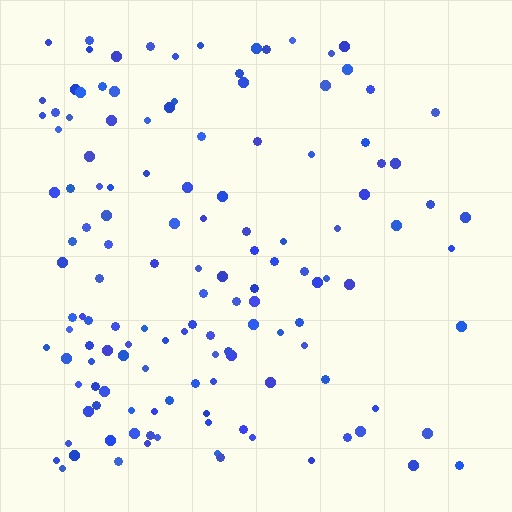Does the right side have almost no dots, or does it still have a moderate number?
Still a moderate number, just noticeably fewer than the left.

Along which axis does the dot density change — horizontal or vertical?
Horizontal.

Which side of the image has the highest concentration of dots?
The left.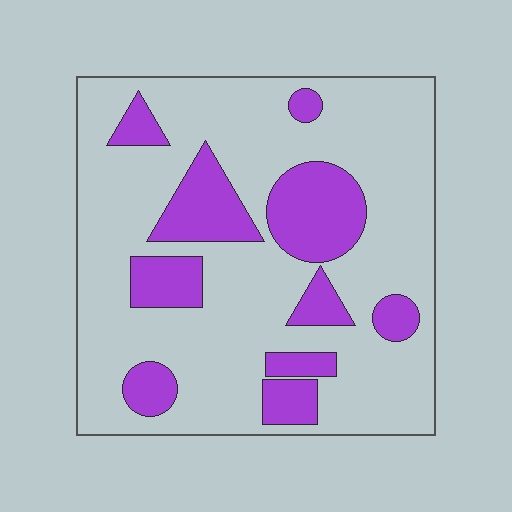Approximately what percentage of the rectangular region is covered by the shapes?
Approximately 25%.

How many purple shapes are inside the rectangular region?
10.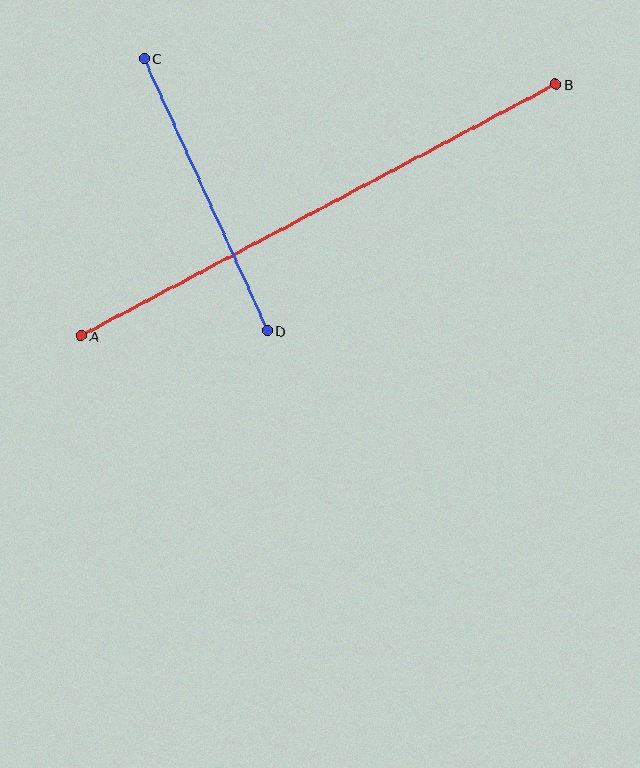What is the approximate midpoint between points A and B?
The midpoint is at approximately (319, 210) pixels.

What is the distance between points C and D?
The distance is approximately 299 pixels.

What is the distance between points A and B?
The distance is approximately 537 pixels.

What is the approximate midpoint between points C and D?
The midpoint is at approximately (206, 195) pixels.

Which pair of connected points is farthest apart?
Points A and B are farthest apart.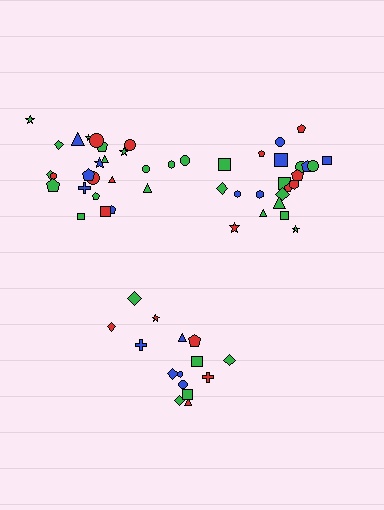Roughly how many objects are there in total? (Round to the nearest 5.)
Roughly 60 objects in total.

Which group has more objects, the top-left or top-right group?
The top-left group.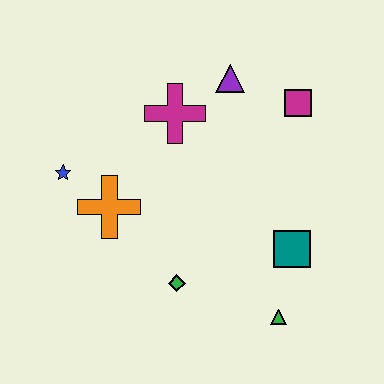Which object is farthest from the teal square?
The blue star is farthest from the teal square.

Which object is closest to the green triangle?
The teal square is closest to the green triangle.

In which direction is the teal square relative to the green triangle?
The teal square is above the green triangle.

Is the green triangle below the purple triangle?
Yes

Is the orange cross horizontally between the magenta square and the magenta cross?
No